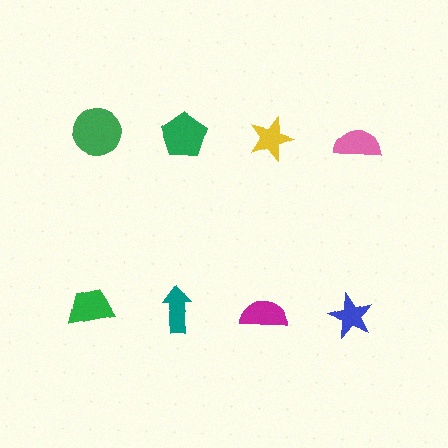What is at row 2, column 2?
A teal arrow.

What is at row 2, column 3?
A magenta semicircle.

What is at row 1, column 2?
A green pentagon.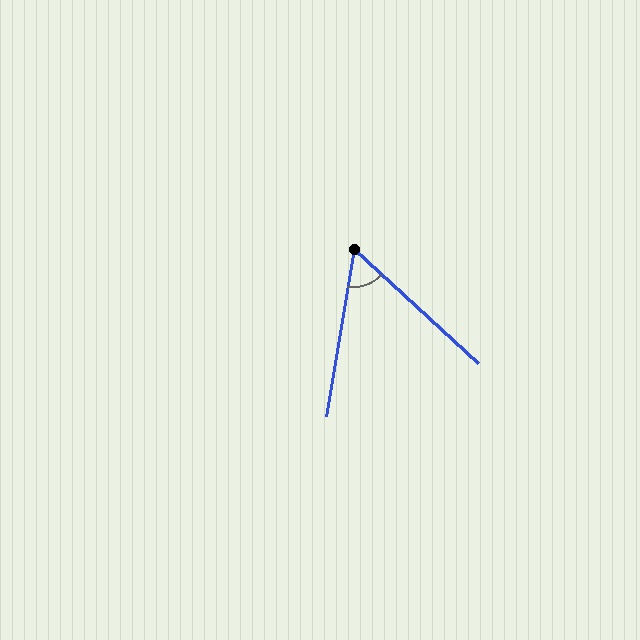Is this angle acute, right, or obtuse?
It is acute.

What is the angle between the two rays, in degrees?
Approximately 57 degrees.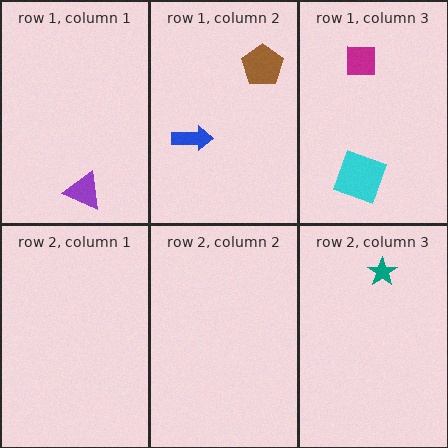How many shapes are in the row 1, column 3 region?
2.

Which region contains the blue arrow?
The row 1, column 2 region.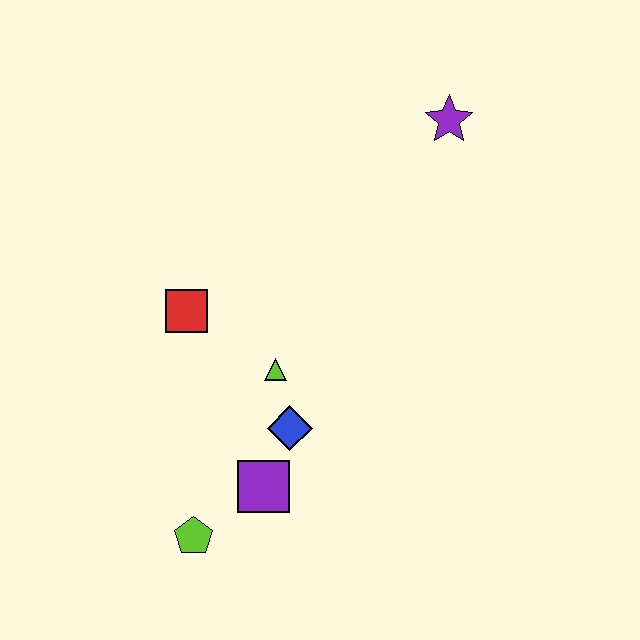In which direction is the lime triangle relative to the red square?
The lime triangle is to the right of the red square.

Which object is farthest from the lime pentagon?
The purple star is farthest from the lime pentagon.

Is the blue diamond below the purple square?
No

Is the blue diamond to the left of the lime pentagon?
No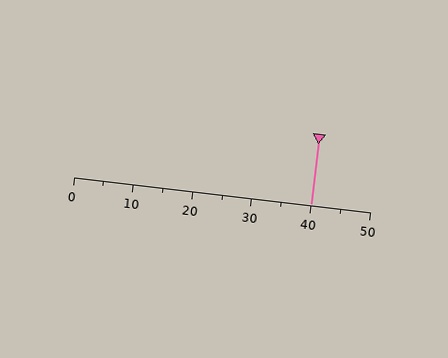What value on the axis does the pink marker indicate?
The marker indicates approximately 40.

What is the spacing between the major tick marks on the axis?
The major ticks are spaced 10 apart.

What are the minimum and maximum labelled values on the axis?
The axis runs from 0 to 50.